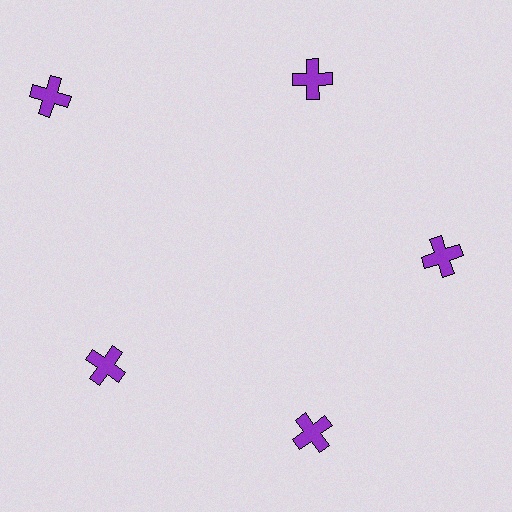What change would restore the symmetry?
The symmetry would be restored by moving it inward, back onto the ring so that all 5 crosses sit at equal angles and equal distance from the center.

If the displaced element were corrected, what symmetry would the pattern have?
It would have 5-fold rotational symmetry — the pattern would map onto itself every 72 degrees.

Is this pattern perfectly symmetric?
No. The 5 purple crosses are arranged in a ring, but one element near the 10 o'clock position is pushed outward from the center, breaking the 5-fold rotational symmetry.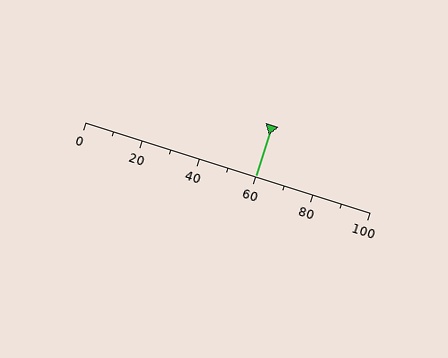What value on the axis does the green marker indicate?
The marker indicates approximately 60.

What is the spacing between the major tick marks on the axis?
The major ticks are spaced 20 apart.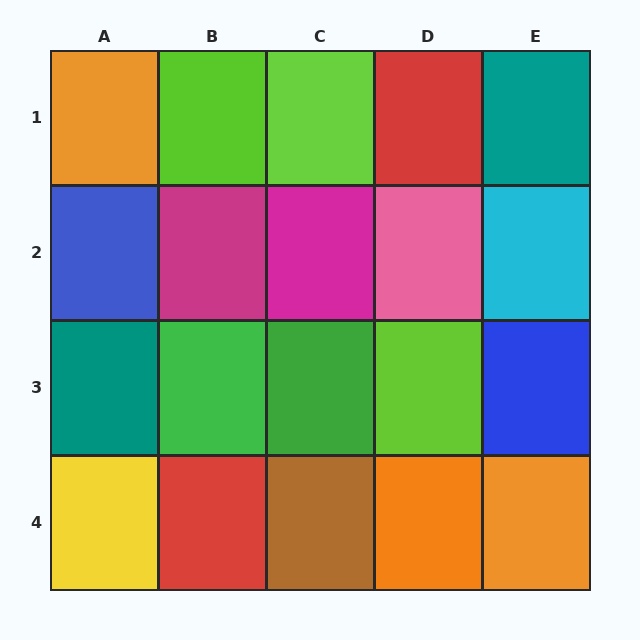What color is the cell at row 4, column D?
Orange.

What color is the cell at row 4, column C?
Brown.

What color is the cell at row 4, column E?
Orange.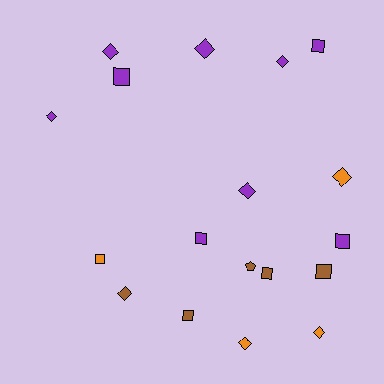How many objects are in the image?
There are 18 objects.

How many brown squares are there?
There are 3 brown squares.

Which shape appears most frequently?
Diamond, with 9 objects.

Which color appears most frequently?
Purple, with 9 objects.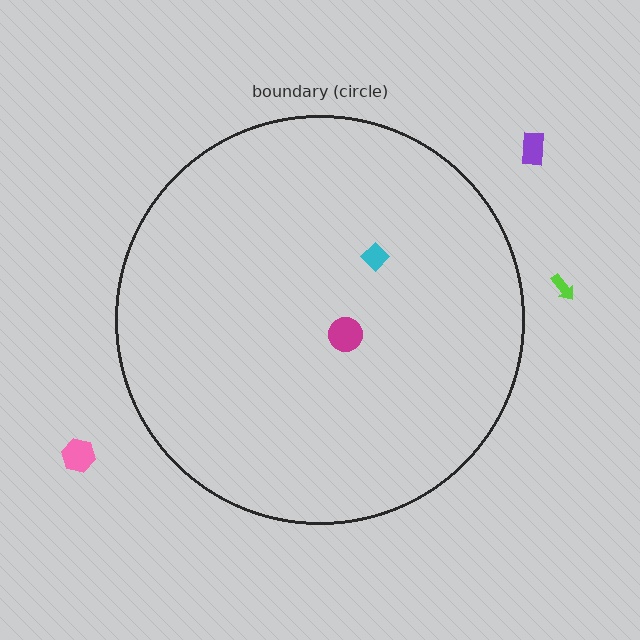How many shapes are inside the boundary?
2 inside, 3 outside.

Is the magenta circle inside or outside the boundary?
Inside.